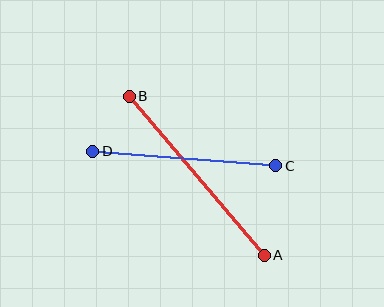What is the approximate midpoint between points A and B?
The midpoint is at approximately (197, 176) pixels.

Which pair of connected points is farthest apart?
Points A and B are farthest apart.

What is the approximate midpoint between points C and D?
The midpoint is at approximately (184, 158) pixels.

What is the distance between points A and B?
The distance is approximately 208 pixels.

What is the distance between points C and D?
The distance is approximately 184 pixels.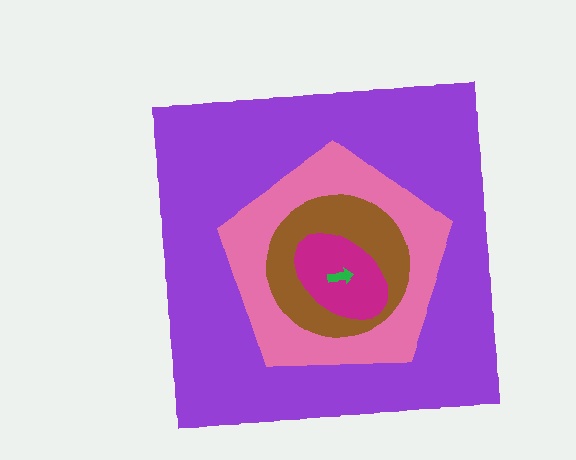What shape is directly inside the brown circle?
The magenta ellipse.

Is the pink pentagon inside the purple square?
Yes.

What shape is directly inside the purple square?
The pink pentagon.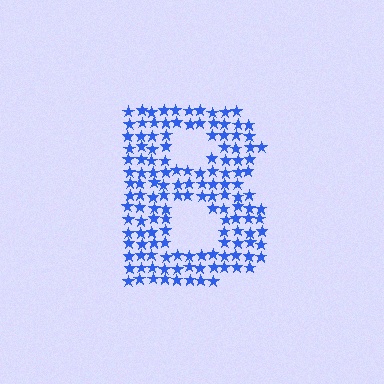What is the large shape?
The large shape is the letter B.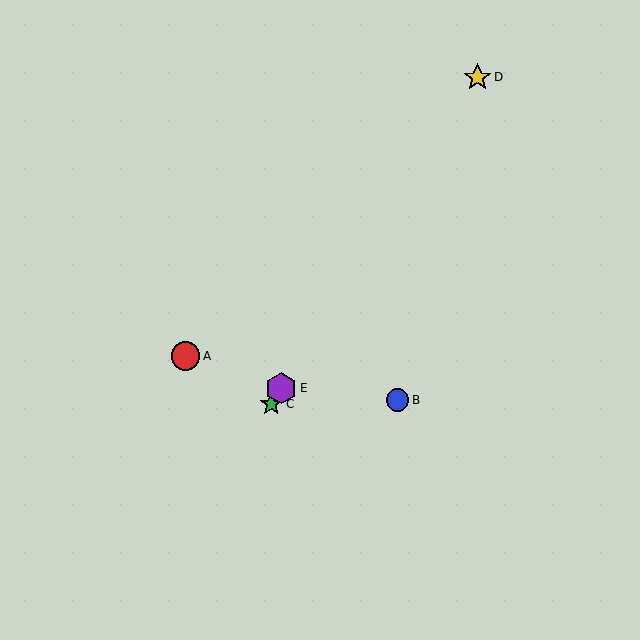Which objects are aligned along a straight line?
Objects C, D, E are aligned along a straight line.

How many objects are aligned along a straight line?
3 objects (C, D, E) are aligned along a straight line.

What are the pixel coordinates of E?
Object E is at (281, 388).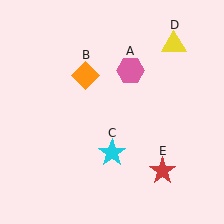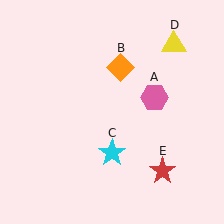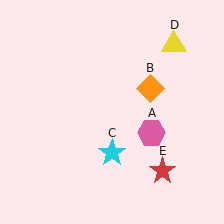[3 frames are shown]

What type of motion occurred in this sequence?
The pink hexagon (object A), orange diamond (object B) rotated clockwise around the center of the scene.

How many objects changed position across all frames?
2 objects changed position: pink hexagon (object A), orange diamond (object B).